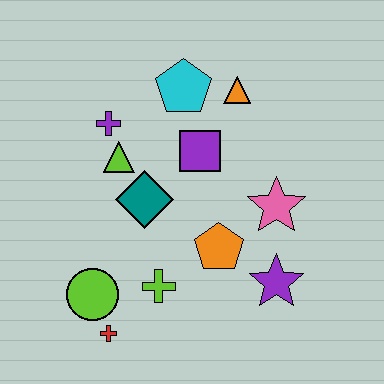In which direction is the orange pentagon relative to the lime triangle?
The orange pentagon is to the right of the lime triangle.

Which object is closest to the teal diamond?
The lime triangle is closest to the teal diamond.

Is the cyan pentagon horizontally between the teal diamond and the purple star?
Yes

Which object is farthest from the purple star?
The purple cross is farthest from the purple star.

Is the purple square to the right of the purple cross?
Yes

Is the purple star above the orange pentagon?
No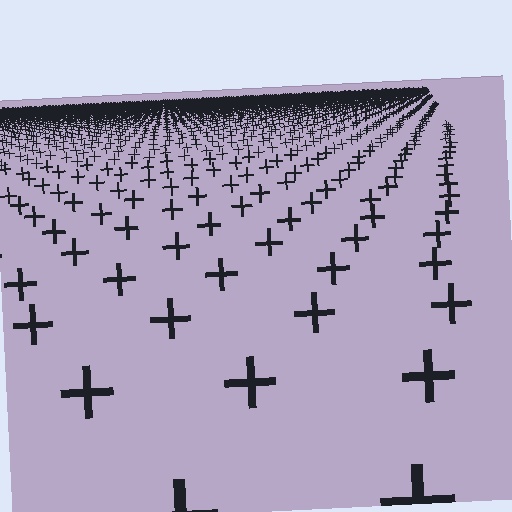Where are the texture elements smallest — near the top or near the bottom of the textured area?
Near the top.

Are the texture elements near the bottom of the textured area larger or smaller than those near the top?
Larger. Near the bottom, elements are closer to the viewer and appear at a bigger on-screen size.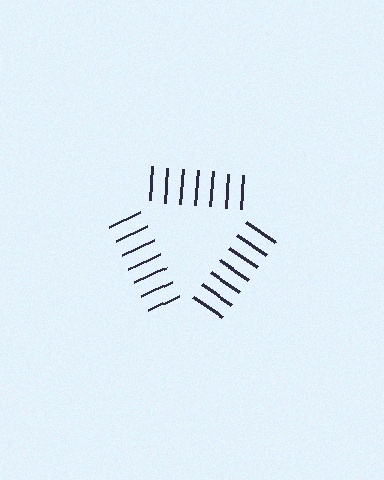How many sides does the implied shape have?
3 sides — the line-ends trace a triangle.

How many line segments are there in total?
21 — 7 along each of the 3 edges.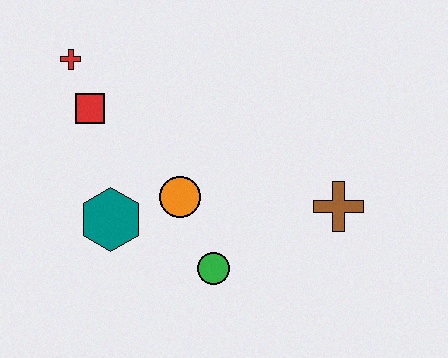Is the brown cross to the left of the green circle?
No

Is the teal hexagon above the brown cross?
No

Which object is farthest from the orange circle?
The red cross is farthest from the orange circle.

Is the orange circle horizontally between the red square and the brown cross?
Yes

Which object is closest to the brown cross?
The green circle is closest to the brown cross.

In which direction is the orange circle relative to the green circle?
The orange circle is above the green circle.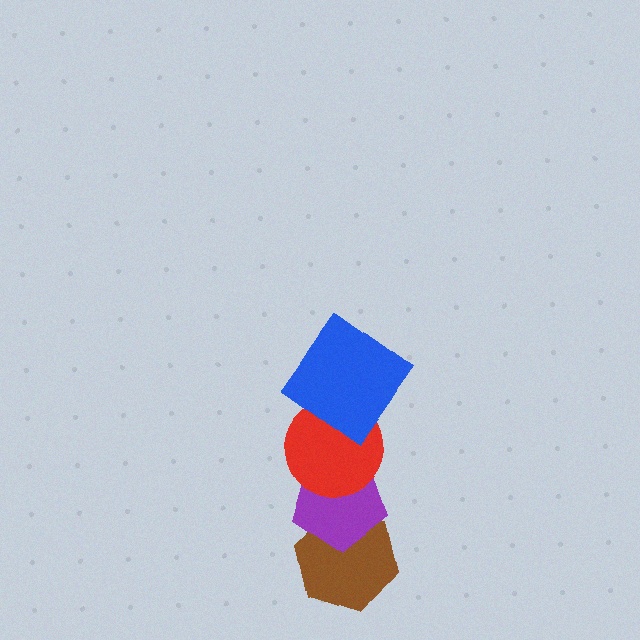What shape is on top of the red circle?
The blue diamond is on top of the red circle.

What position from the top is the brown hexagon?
The brown hexagon is 4th from the top.